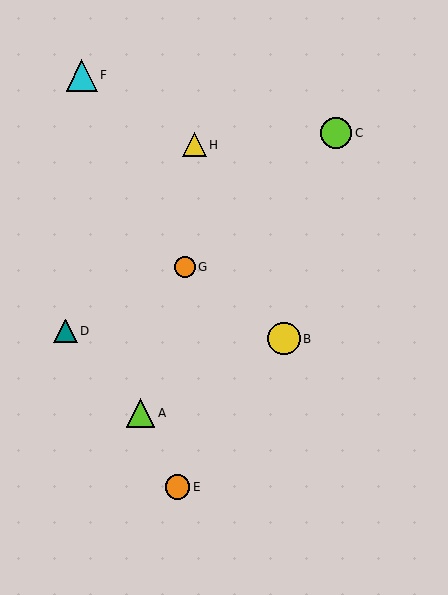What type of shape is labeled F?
Shape F is a cyan triangle.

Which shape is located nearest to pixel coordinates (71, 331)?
The teal triangle (labeled D) at (65, 331) is nearest to that location.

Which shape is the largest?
The yellow circle (labeled B) is the largest.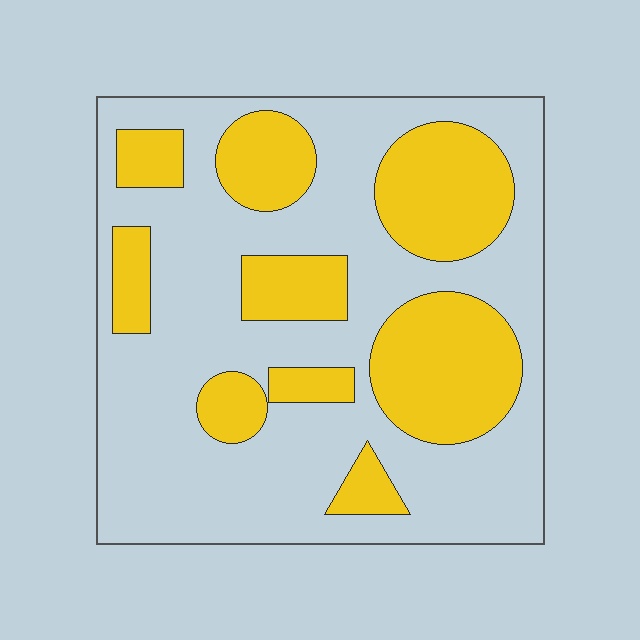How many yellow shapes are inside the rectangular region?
9.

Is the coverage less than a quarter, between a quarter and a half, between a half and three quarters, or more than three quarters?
Between a quarter and a half.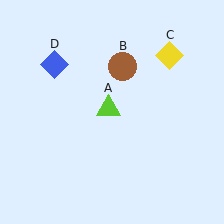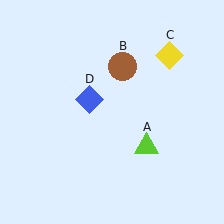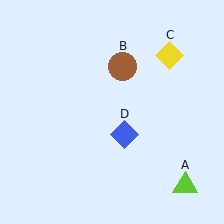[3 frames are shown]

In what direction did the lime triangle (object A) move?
The lime triangle (object A) moved down and to the right.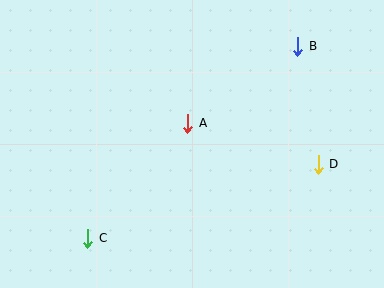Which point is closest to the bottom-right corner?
Point D is closest to the bottom-right corner.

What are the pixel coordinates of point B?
Point B is at (298, 46).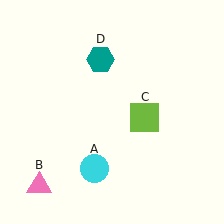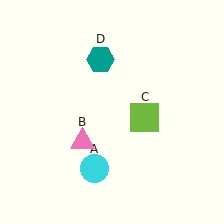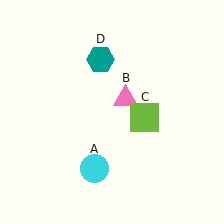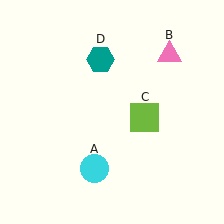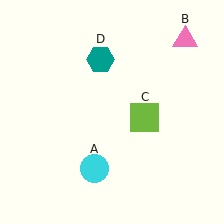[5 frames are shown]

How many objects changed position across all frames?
1 object changed position: pink triangle (object B).